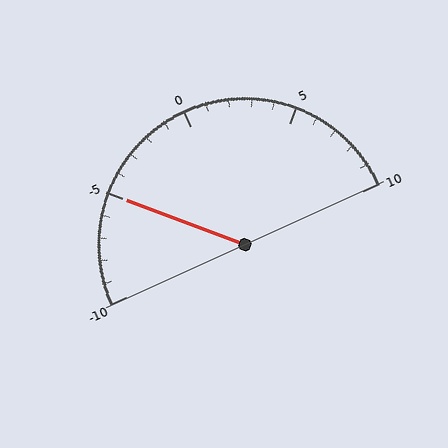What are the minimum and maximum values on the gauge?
The gauge ranges from -10 to 10.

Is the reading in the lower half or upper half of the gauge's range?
The reading is in the lower half of the range (-10 to 10).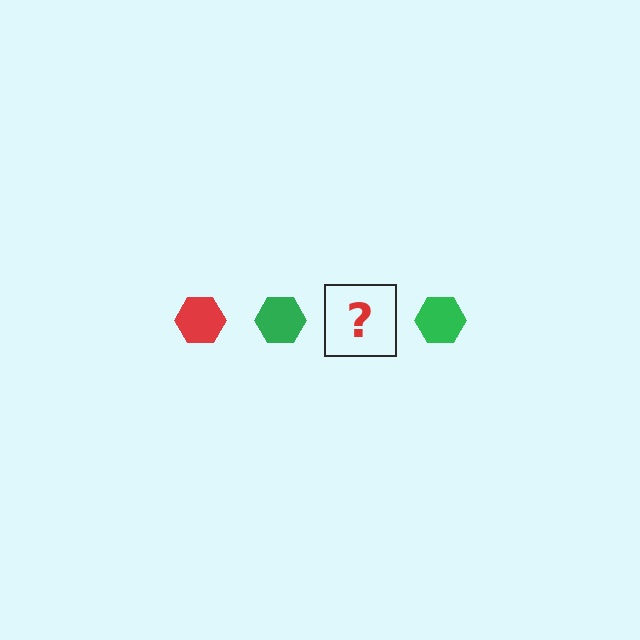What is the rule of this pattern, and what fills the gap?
The rule is that the pattern cycles through red, green hexagons. The gap should be filled with a red hexagon.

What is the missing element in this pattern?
The missing element is a red hexagon.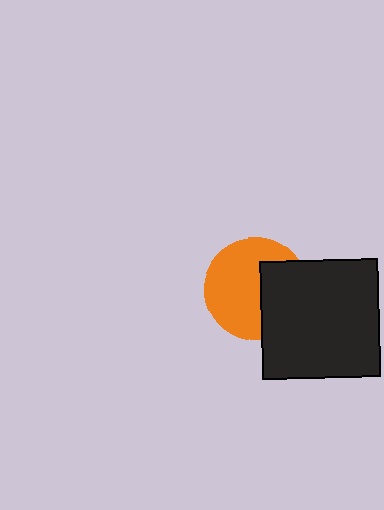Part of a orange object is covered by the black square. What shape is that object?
It is a circle.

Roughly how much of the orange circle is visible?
About half of it is visible (roughly 63%).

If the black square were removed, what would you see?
You would see the complete orange circle.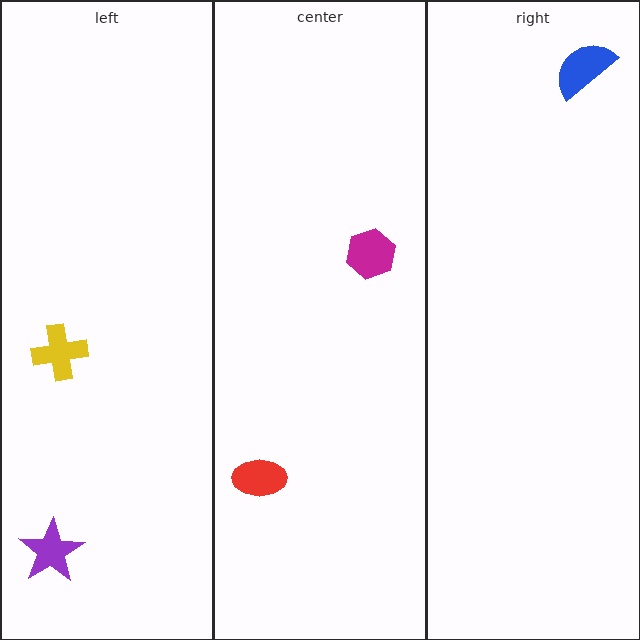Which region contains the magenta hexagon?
The center region.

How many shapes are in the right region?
1.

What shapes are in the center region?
The red ellipse, the magenta hexagon.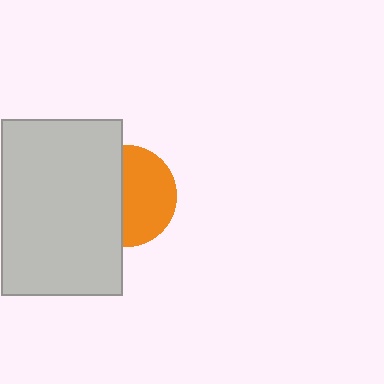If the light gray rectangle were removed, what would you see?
You would see the complete orange circle.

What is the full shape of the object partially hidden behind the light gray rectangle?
The partially hidden object is an orange circle.